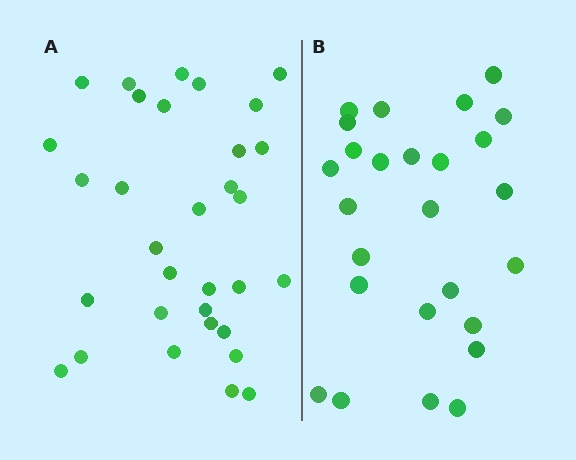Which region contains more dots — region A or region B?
Region A (the left region) has more dots.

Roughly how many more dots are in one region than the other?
Region A has about 6 more dots than region B.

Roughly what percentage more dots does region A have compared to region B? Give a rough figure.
About 25% more.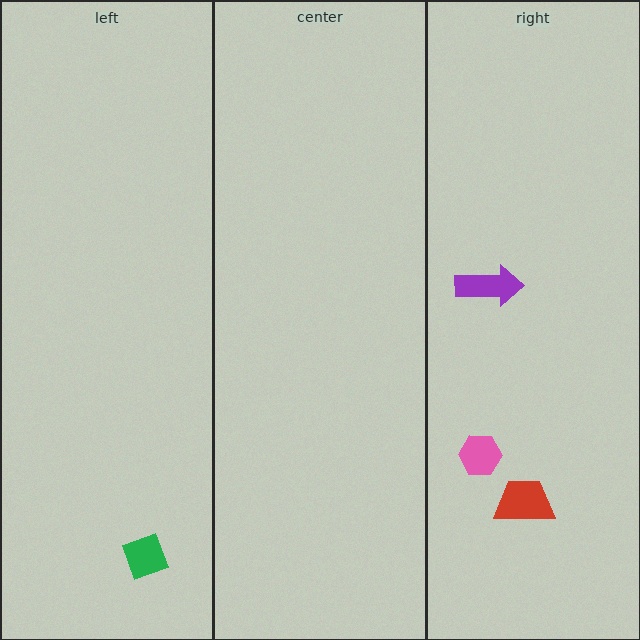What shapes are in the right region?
The pink hexagon, the red trapezoid, the purple arrow.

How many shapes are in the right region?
3.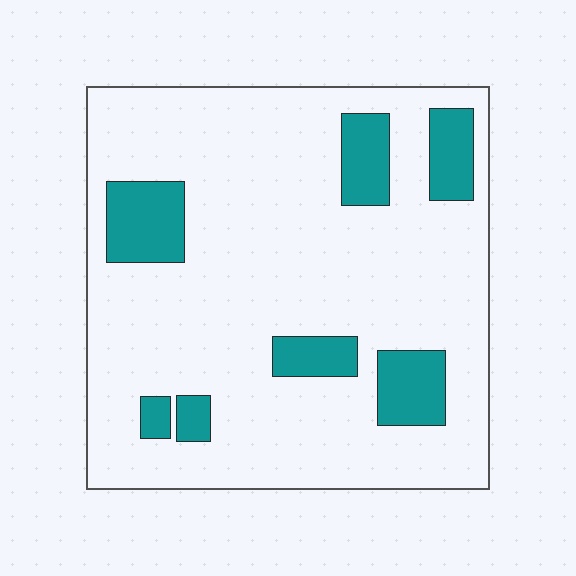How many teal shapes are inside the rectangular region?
7.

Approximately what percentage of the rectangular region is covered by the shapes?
Approximately 15%.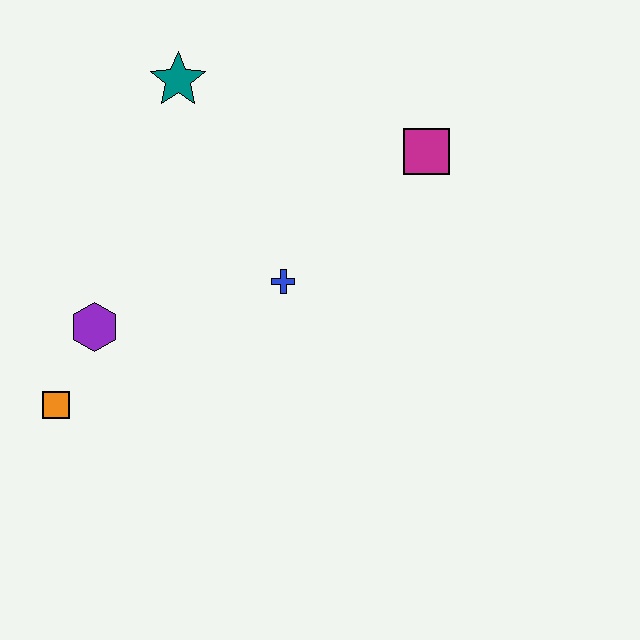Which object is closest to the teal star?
The blue cross is closest to the teal star.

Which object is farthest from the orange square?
The magenta square is farthest from the orange square.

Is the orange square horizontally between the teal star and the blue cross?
No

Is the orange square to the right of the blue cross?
No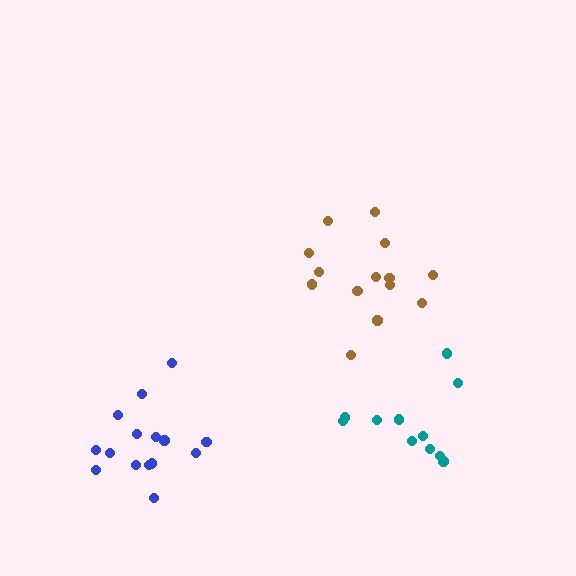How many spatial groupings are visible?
There are 3 spatial groupings.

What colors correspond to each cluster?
The clusters are colored: brown, blue, teal.